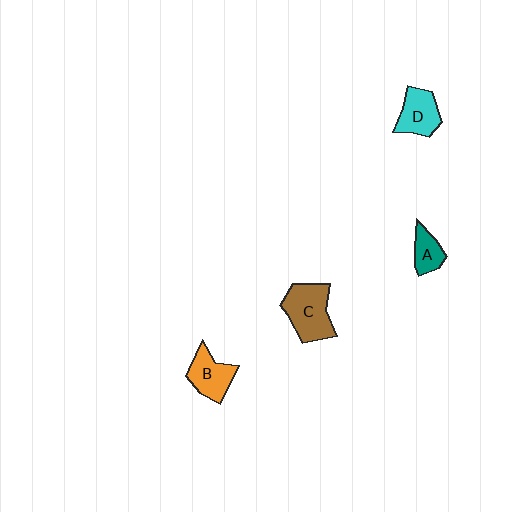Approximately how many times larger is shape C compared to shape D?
Approximately 1.4 times.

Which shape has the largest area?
Shape C (brown).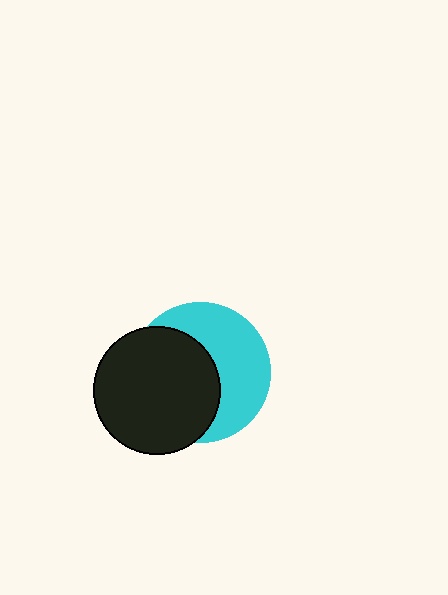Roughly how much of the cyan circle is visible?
About half of it is visible (roughly 49%).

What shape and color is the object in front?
The object in front is a black circle.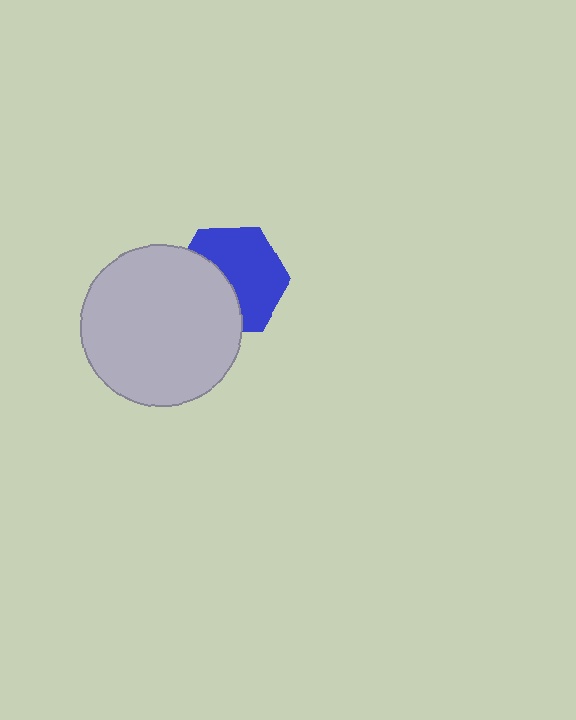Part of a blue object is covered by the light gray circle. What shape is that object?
It is a hexagon.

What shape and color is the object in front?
The object in front is a light gray circle.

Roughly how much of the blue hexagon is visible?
About half of it is visible (roughly 59%).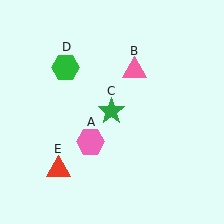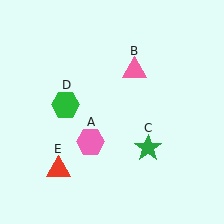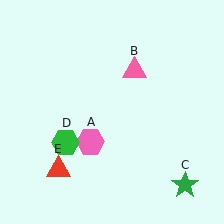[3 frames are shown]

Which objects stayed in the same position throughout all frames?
Pink hexagon (object A) and pink triangle (object B) and red triangle (object E) remained stationary.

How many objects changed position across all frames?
2 objects changed position: green star (object C), green hexagon (object D).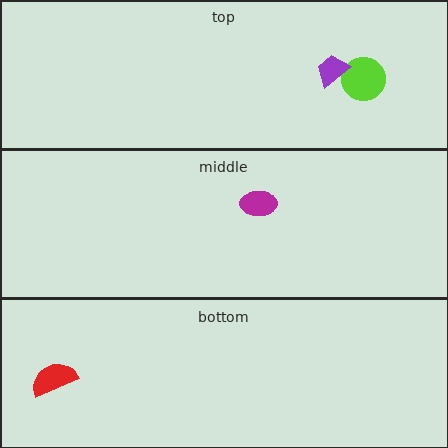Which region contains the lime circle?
The top region.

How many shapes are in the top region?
2.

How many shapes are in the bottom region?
1.